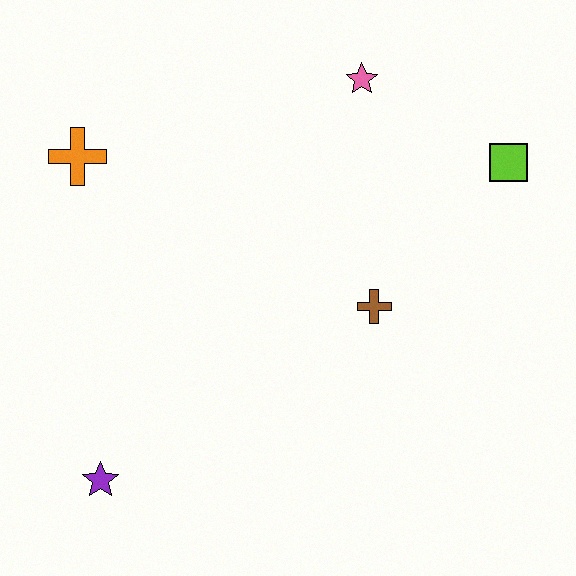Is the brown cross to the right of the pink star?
Yes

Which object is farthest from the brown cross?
The orange cross is farthest from the brown cross.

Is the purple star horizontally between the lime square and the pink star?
No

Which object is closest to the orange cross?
The pink star is closest to the orange cross.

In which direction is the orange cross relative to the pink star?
The orange cross is to the left of the pink star.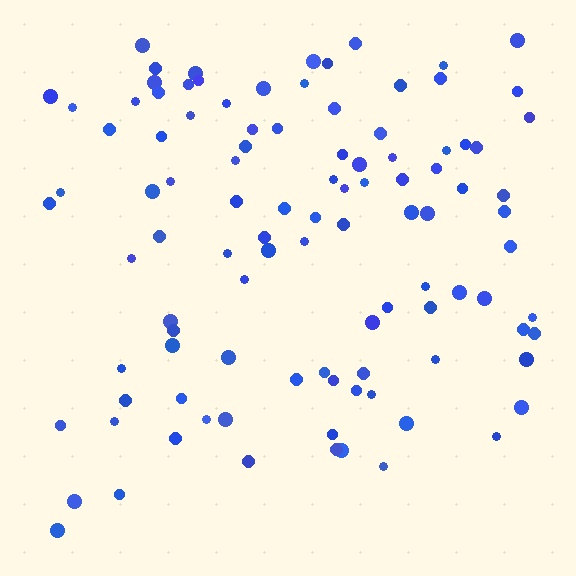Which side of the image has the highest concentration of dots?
The top.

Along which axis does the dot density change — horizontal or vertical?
Vertical.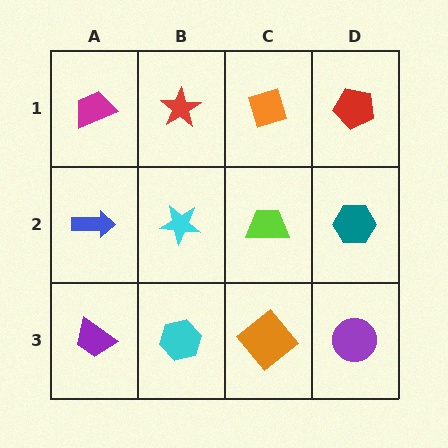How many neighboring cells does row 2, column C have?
4.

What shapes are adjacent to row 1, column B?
A cyan star (row 2, column B), a magenta trapezoid (row 1, column A), an orange diamond (row 1, column C).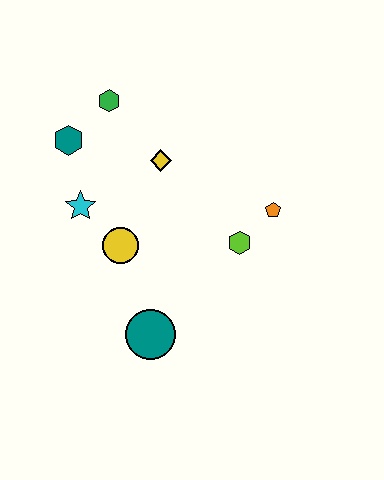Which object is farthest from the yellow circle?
The orange pentagon is farthest from the yellow circle.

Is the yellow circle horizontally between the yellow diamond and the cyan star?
Yes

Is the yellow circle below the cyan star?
Yes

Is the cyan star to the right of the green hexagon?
No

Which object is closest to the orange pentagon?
The lime hexagon is closest to the orange pentagon.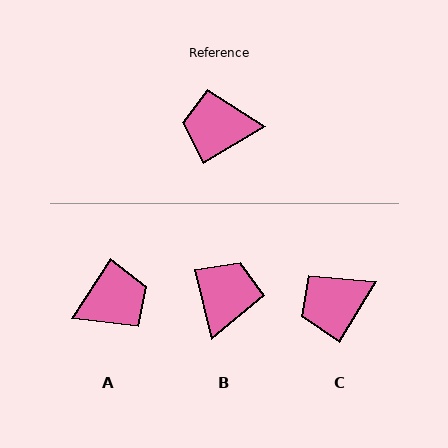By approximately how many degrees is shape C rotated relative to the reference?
Approximately 27 degrees counter-clockwise.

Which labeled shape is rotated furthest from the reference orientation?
A, about 155 degrees away.